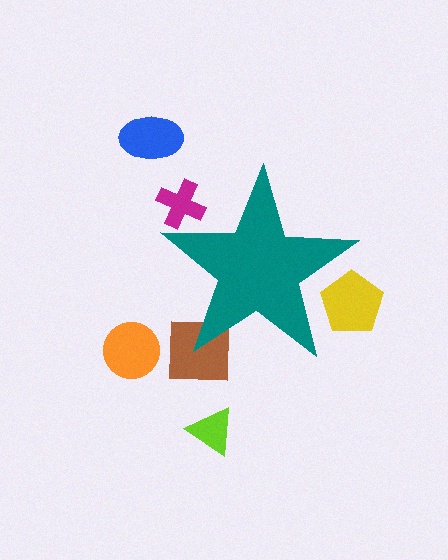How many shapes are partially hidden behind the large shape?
3 shapes are partially hidden.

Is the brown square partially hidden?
Yes, the brown square is partially hidden behind the teal star.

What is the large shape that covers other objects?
A teal star.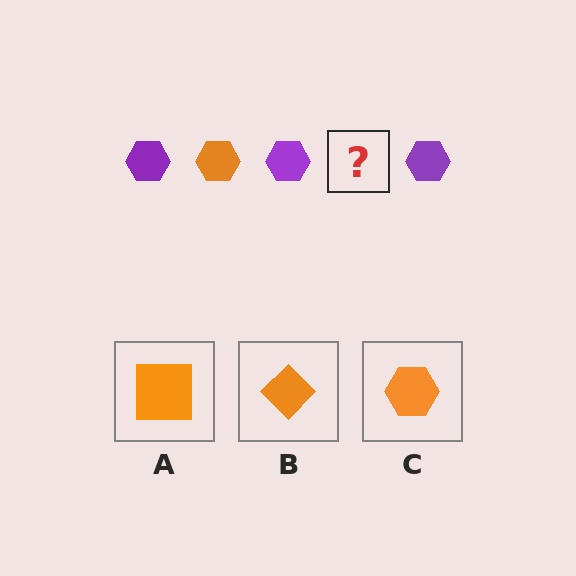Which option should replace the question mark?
Option C.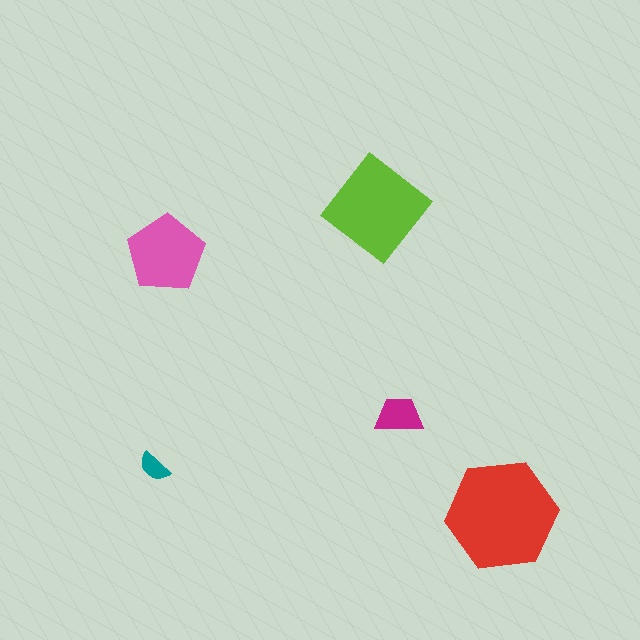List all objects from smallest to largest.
The teal semicircle, the magenta trapezoid, the pink pentagon, the lime diamond, the red hexagon.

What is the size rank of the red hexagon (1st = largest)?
1st.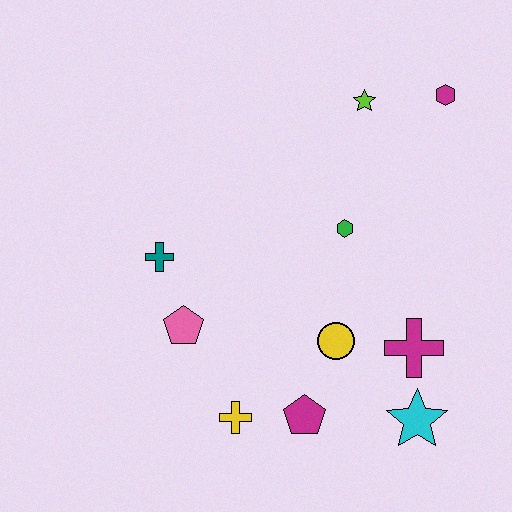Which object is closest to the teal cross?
The pink pentagon is closest to the teal cross.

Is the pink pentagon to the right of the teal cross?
Yes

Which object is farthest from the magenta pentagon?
The magenta hexagon is farthest from the magenta pentagon.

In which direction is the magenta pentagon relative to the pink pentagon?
The magenta pentagon is to the right of the pink pentagon.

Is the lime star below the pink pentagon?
No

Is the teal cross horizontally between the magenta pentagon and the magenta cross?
No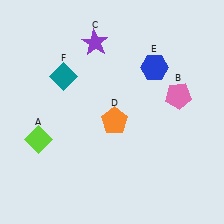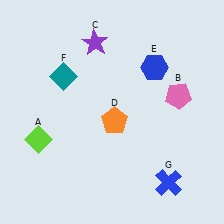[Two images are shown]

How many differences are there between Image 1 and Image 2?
There is 1 difference between the two images.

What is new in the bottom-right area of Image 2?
A blue cross (G) was added in the bottom-right area of Image 2.